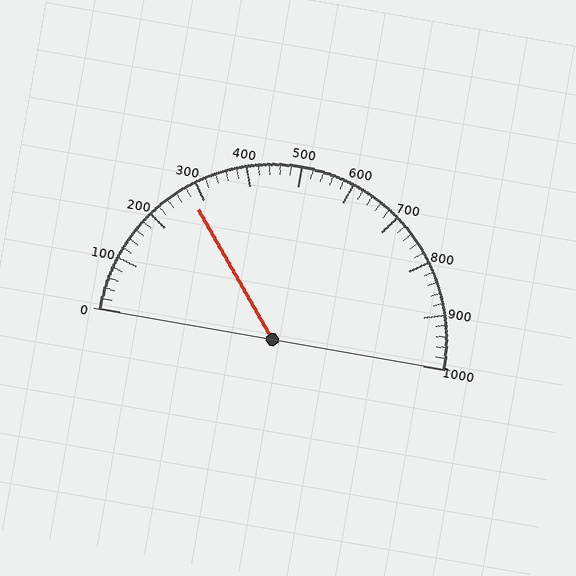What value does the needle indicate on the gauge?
The needle indicates approximately 280.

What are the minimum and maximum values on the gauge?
The gauge ranges from 0 to 1000.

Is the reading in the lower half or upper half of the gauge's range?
The reading is in the lower half of the range (0 to 1000).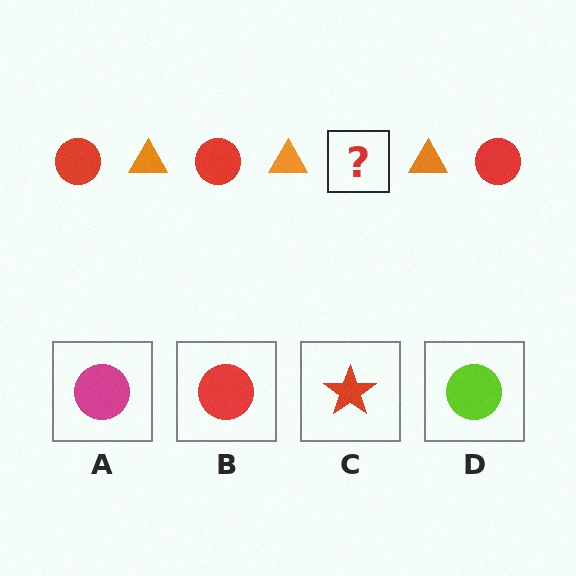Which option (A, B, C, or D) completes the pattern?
B.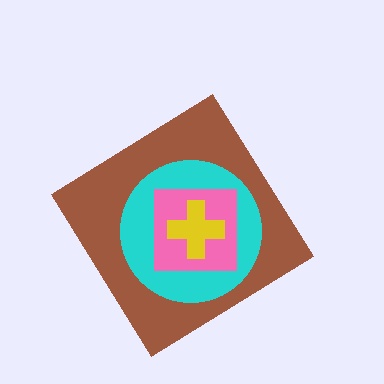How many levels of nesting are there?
4.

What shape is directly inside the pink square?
The yellow cross.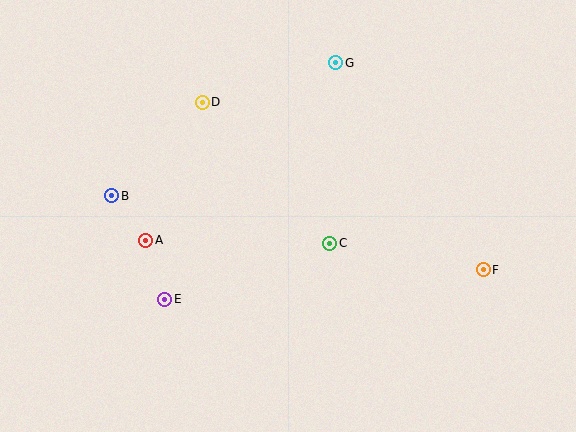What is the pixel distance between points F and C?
The distance between F and C is 156 pixels.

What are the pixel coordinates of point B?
Point B is at (112, 196).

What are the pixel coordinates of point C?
Point C is at (330, 243).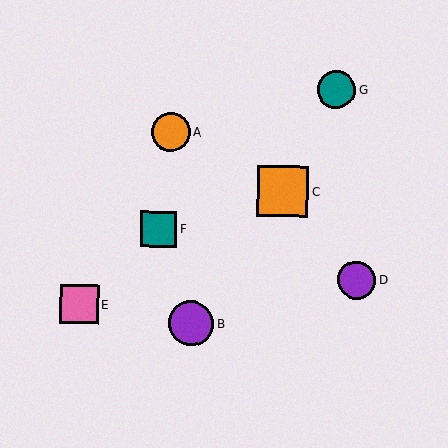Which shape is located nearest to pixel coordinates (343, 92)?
The teal circle (labeled G) at (336, 90) is nearest to that location.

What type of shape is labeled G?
Shape G is a teal circle.